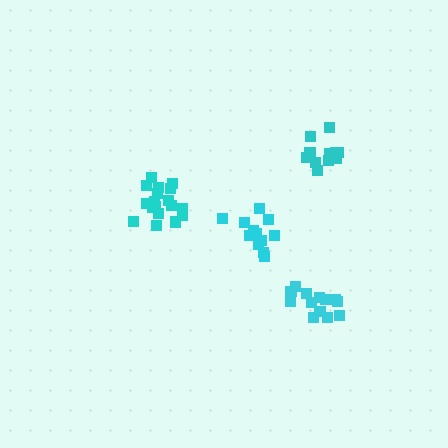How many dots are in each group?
Group 1: 14 dots, Group 2: 18 dots, Group 3: 12 dots, Group 4: 12 dots (56 total).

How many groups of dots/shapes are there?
There are 4 groups.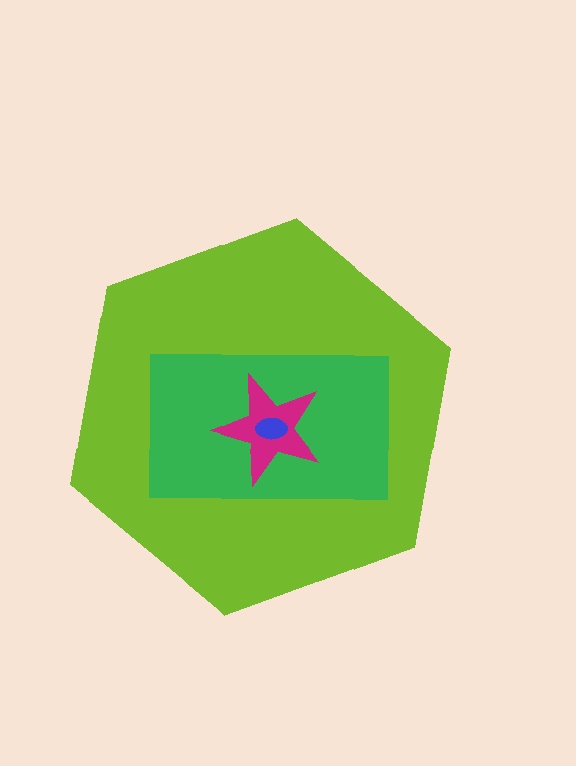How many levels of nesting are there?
4.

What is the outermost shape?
The lime hexagon.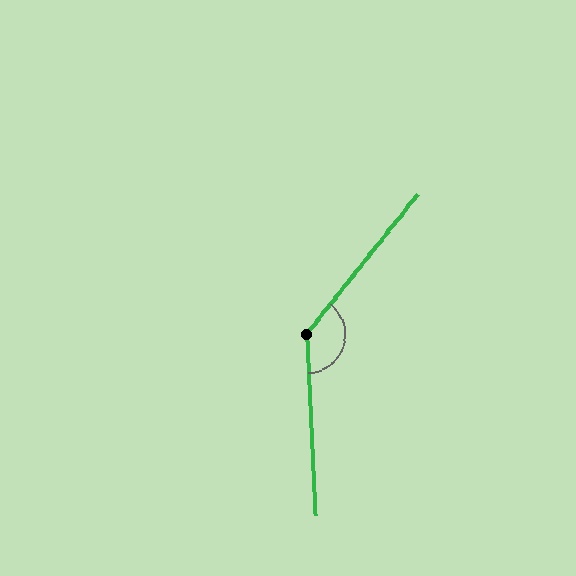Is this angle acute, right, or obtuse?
It is obtuse.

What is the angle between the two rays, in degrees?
Approximately 139 degrees.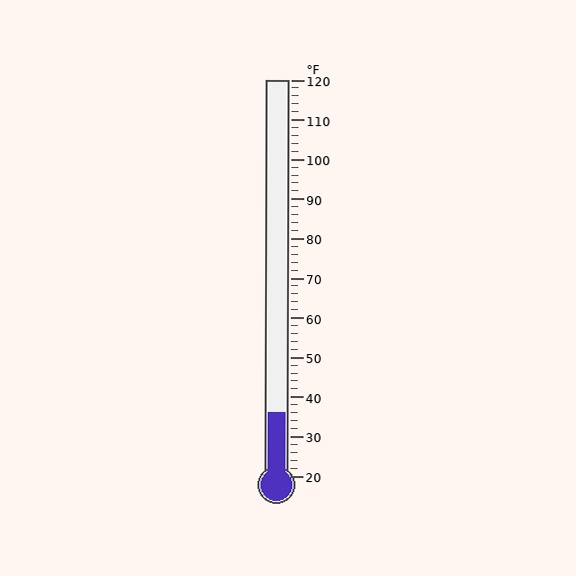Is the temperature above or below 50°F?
The temperature is below 50°F.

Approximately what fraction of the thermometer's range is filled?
The thermometer is filled to approximately 15% of its range.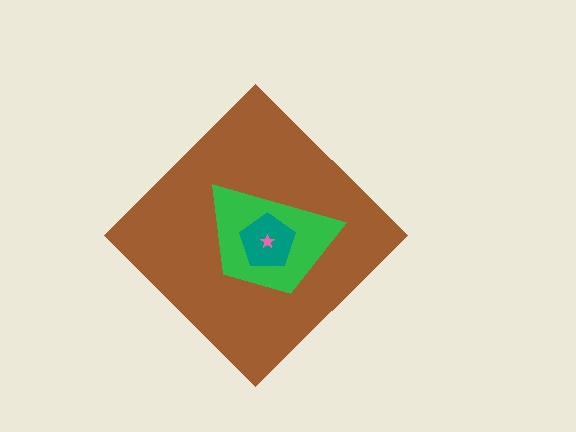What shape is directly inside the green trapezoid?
The teal pentagon.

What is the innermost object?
The pink star.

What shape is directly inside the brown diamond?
The green trapezoid.